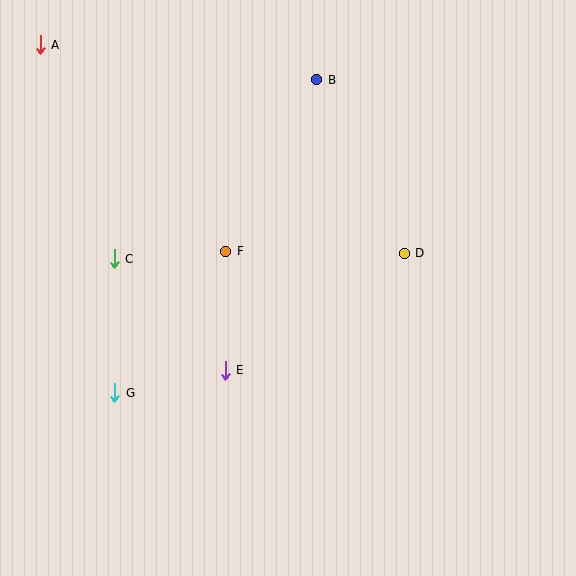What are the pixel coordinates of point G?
Point G is at (115, 393).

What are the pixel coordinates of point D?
Point D is at (404, 253).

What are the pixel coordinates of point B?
Point B is at (317, 80).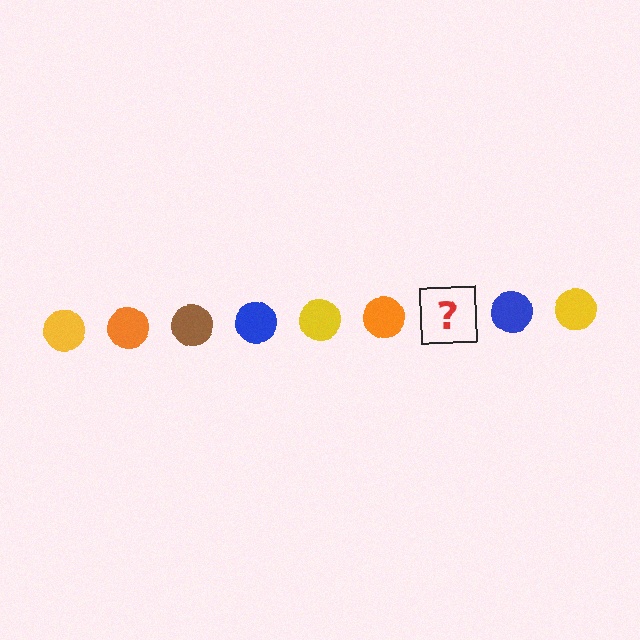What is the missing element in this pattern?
The missing element is a brown circle.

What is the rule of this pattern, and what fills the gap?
The rule is that the pattern cycles through yellow, orange, brown, blue circles. The gap should be filled with a brown circle.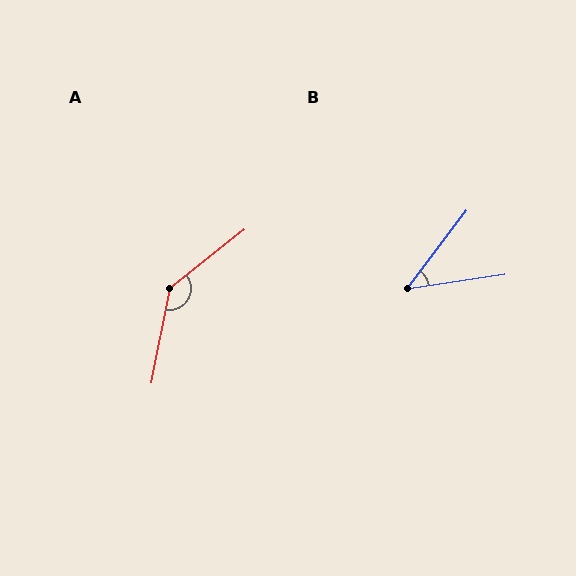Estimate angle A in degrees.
Approximately 139 degrees.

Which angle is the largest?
A, at approximately 139 degrees.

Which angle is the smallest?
B, at approximately 45 degrees.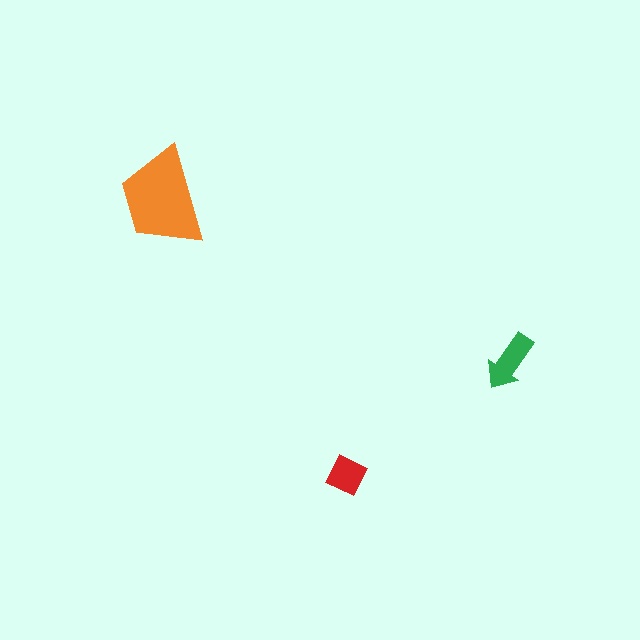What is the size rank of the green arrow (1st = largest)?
2nd.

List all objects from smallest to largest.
The red square, the green arrow, the orange trapezoid.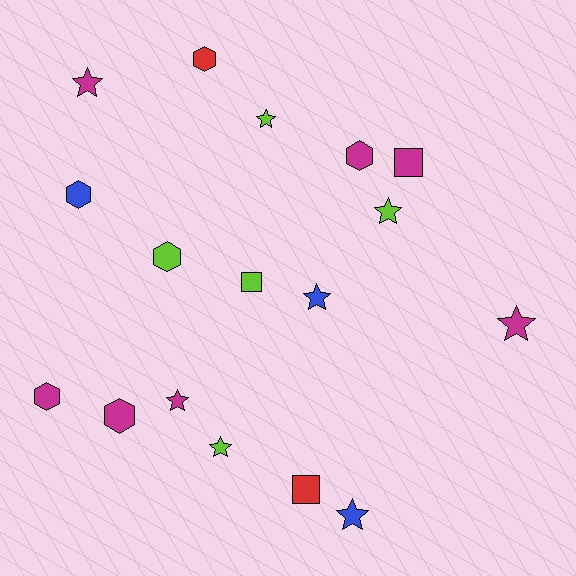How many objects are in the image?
There are 17 objects.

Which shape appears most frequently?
Star, with 8 objects.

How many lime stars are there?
There are 3 lime stars.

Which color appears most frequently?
Magenta, with 7 objects.